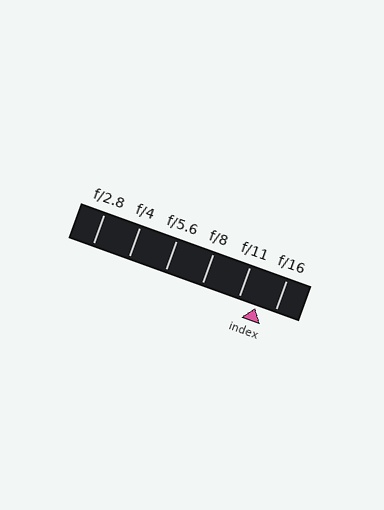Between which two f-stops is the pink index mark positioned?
The index mark is between f/11 and f/16.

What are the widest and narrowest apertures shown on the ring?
The widest aperture shown is f/2.8 and the narrowest is f/16.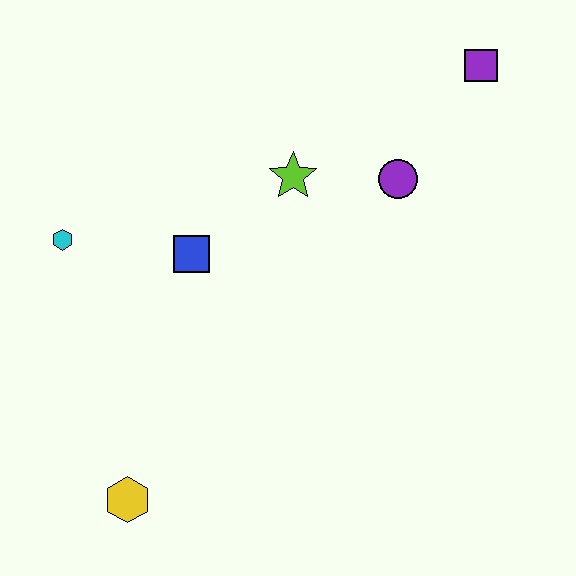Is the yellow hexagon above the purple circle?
No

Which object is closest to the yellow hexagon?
The blue square is closest to the yellow hexagon.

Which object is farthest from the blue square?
The purple square is farthest from the blue square.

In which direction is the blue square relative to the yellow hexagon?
The blue square is above the yellow hexagon.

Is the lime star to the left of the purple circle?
Yes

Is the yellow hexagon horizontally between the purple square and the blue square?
No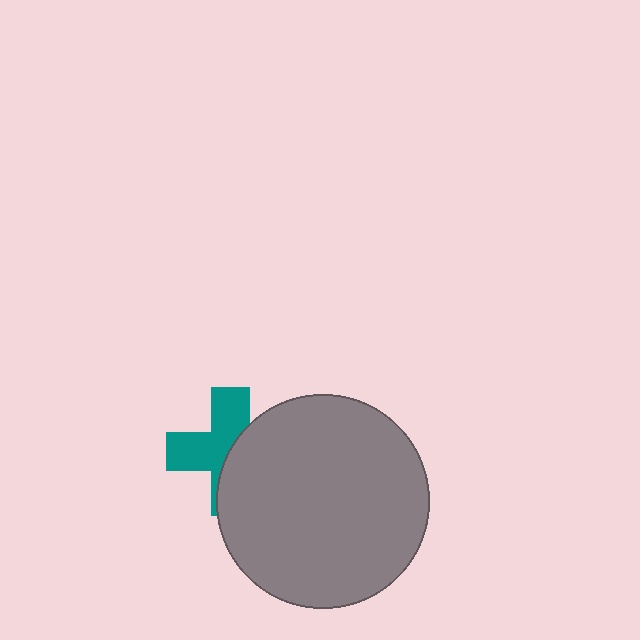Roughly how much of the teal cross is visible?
About half of it is visible (roughly 52%).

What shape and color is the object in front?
The object in front is a gray circle.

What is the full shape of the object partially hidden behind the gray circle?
The partially hidden object is a teal cross.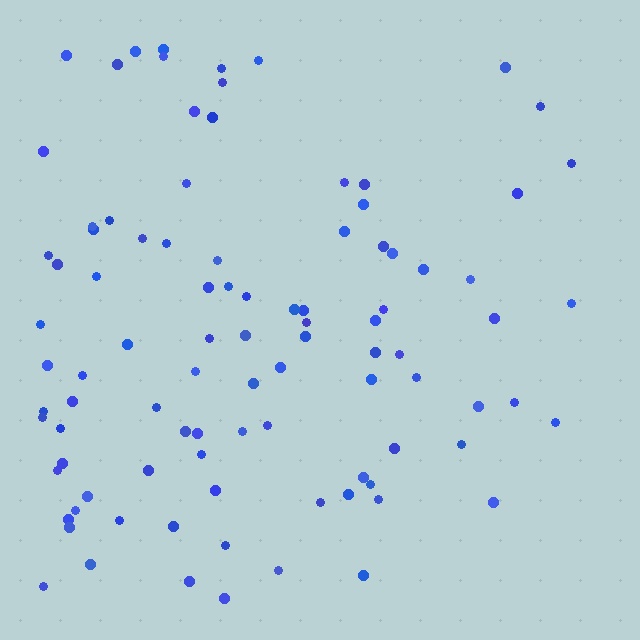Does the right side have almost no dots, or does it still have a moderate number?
Still a moderate number, just noticeably fewer than the left.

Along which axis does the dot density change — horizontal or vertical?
Horizontal.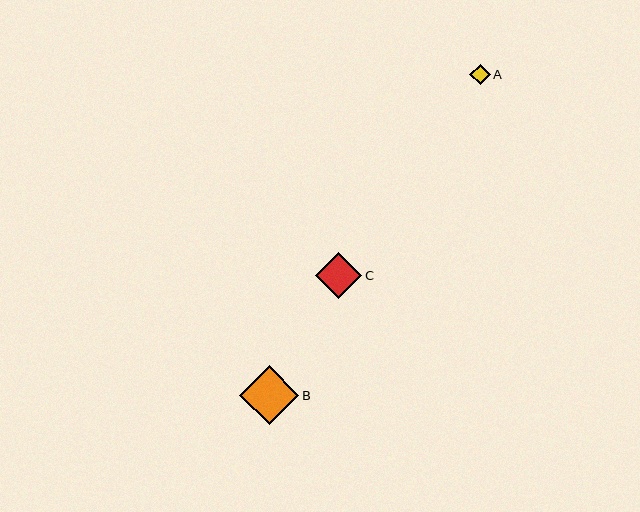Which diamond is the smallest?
Diamond A is the smallest with a size of approximately 20 pixels.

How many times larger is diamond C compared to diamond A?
Diamond C is approximately 2.3 times the size of diamond A.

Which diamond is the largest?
Diamond B is the largest with a size of approximately 59 pixels.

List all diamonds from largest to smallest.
From largest to smallest: B, C, A.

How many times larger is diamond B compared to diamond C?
Diamond B is approximately 1.3 times the size of diamond C.